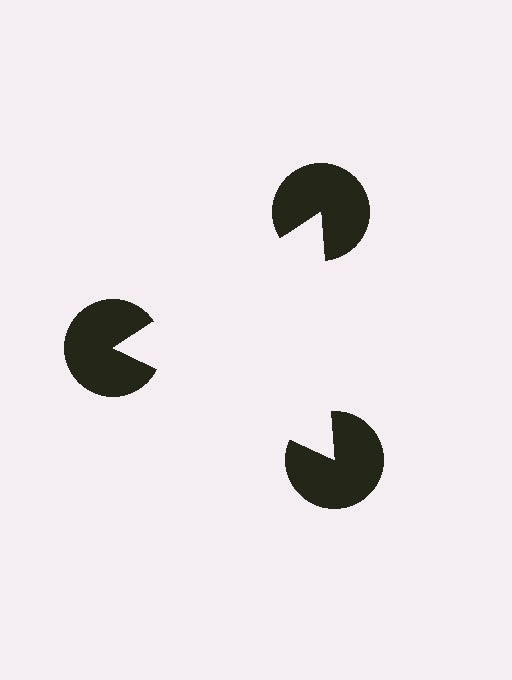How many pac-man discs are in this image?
There are 3 — one at each vertex of the illusory triangle.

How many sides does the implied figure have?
3 sides.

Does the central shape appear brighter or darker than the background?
It typically appears slightly brighter than the background, even though no actual brightness change is drawn.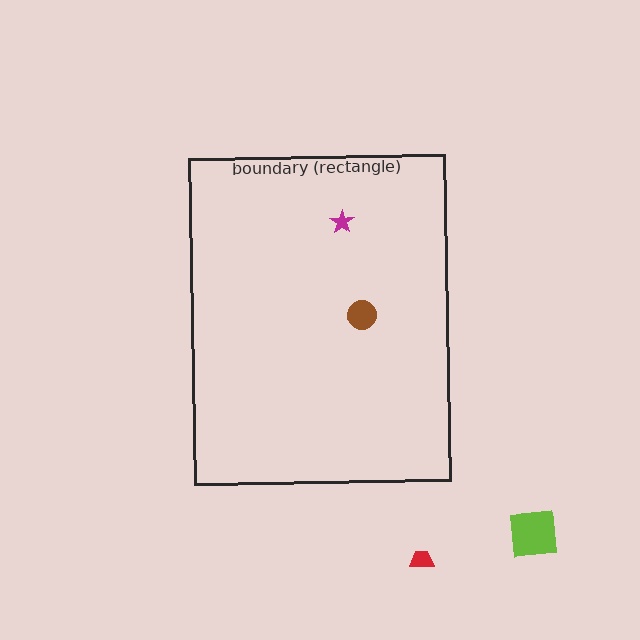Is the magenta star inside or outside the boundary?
Inside.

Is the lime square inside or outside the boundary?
Outside.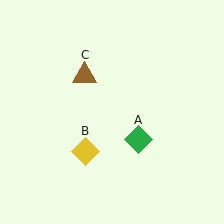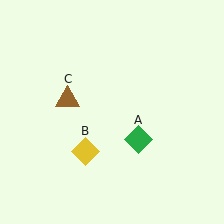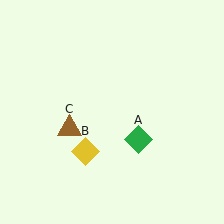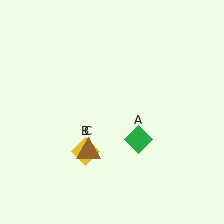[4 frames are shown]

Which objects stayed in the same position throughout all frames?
Green diamond (object A) and yellow diamond (object B) remained stationary.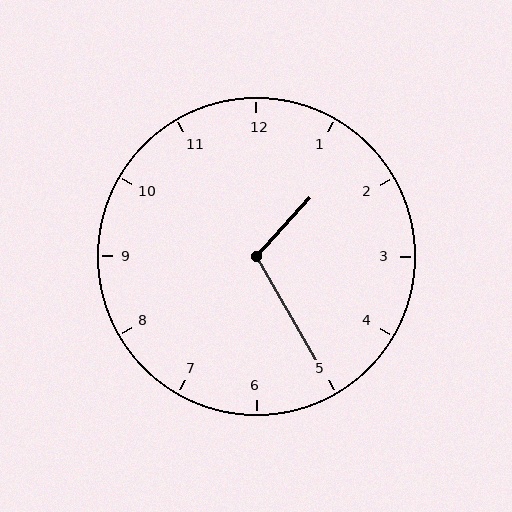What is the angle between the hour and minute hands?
Approximately 108 degrees.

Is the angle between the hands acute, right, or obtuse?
It is obtuse.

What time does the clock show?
1:25.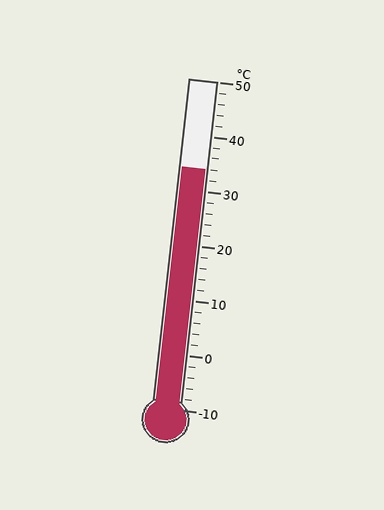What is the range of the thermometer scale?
The thermometer scale ranges from -10°C to 50°C.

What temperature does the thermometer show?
The thermometer shows approximately 34°C.